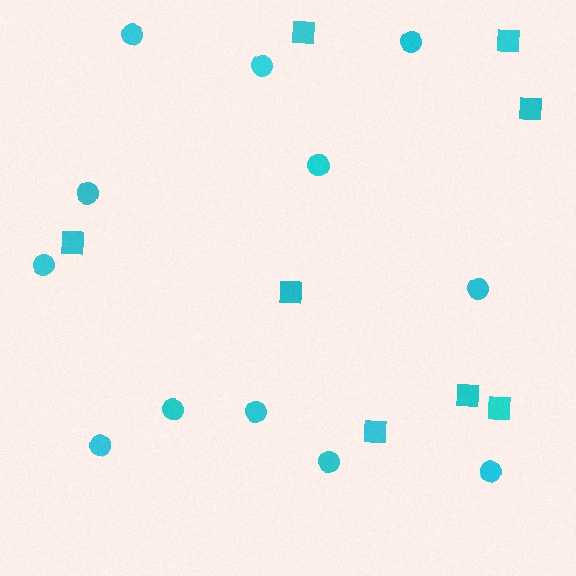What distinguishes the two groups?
There are 2 groups: one group of squares (8) and one group of circles (12).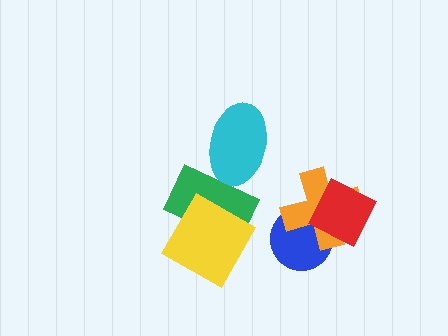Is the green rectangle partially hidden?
Yes, it is partially covered by another shape.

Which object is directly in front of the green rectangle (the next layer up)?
The cyan ellipse is directly in front of the green rectangle.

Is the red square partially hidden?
No, no other shape covers it.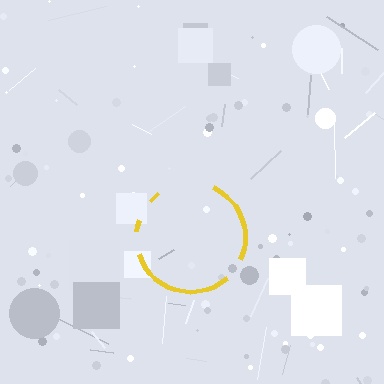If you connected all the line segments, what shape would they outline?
They would outline a circle.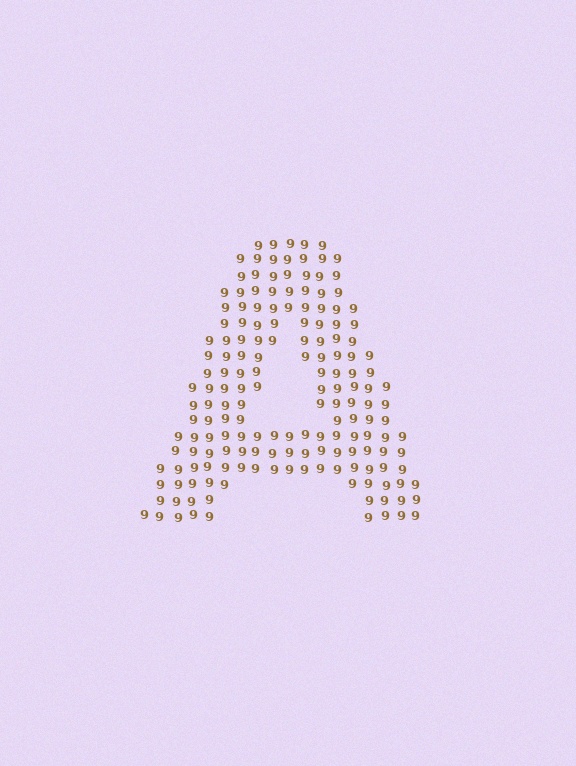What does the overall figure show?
The overall figure shows the letter A.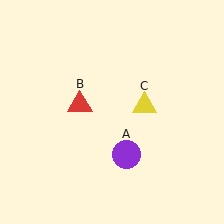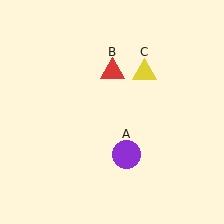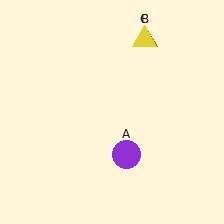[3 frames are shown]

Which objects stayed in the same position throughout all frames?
Purple circle (object A) remained stationary.